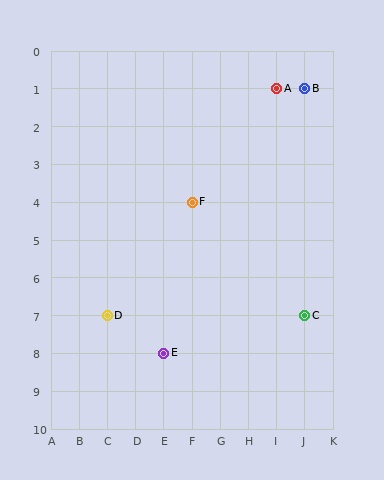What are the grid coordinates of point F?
Point F is at grid coordinates (F, 4).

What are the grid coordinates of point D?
Point D is at grid coordinates (C, 7).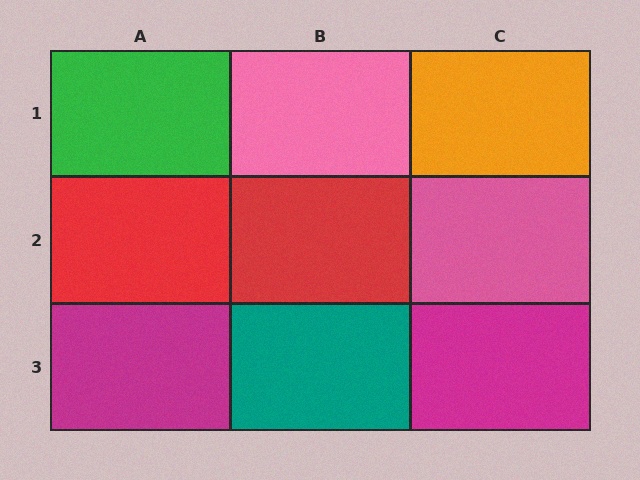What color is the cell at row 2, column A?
Red.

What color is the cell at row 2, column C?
Pink.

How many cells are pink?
2 cells are pink.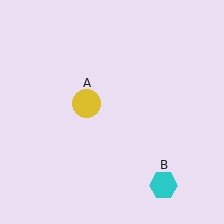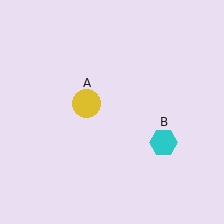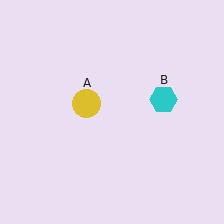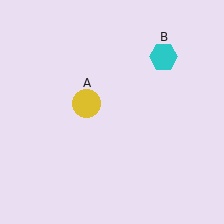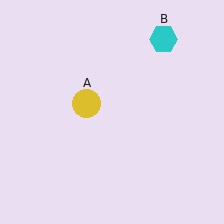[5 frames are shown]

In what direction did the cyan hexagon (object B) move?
The cyan hexagon (object B) moved up.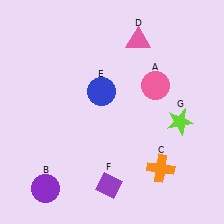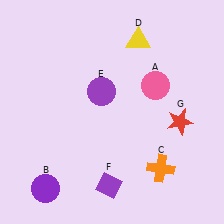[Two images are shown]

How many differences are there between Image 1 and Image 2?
There are 3 differences between the two images.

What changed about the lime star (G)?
In Image 1, G is lime. In Image 2, it changed to red.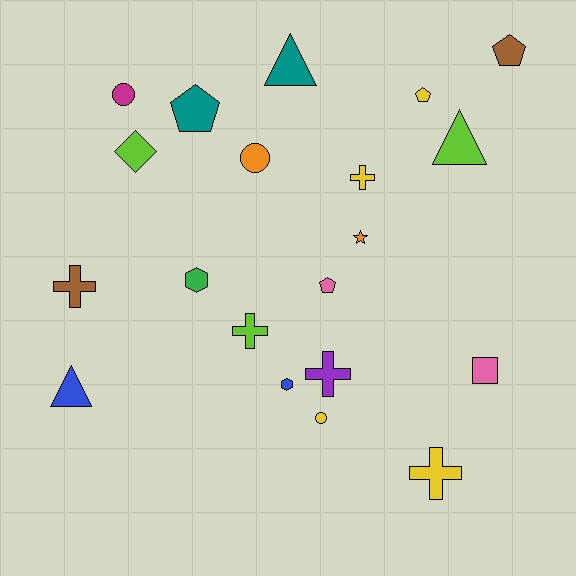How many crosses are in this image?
There are 5 crosses.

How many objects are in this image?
There are 20 objects.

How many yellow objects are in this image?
There are 4 yellow objects.